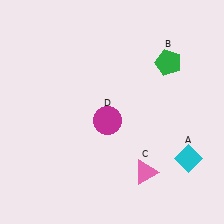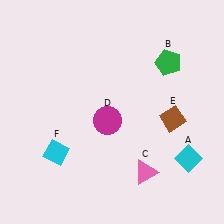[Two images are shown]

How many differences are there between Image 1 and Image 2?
There are 2 differences between the two images.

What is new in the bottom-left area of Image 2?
A cyan diamond (F) was added in the bottom-left area of Image 2.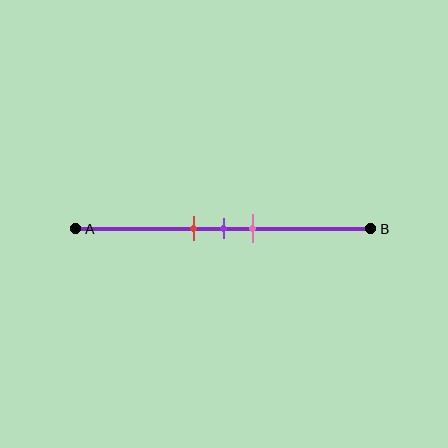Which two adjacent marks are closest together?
The red and purple marks are the closest adjacent pair.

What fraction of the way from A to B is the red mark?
The red mark is approximately 40% (0.4) of the way from A to B.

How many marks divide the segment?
There are 3 marks dividing the segment.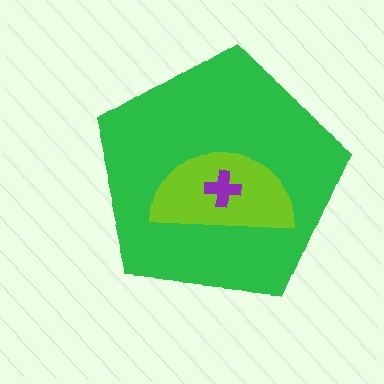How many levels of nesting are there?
3.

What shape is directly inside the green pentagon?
The lime semicircle.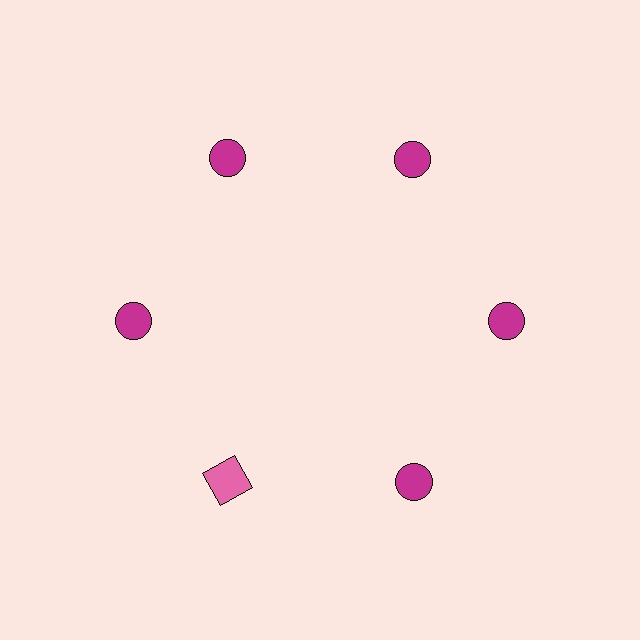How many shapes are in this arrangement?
There are 6 shapes arranged in a ring pattern.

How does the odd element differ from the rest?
It differs in both color (pink instead of magenta) and shape (square instead of circle).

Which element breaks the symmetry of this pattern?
The pink square at roughly the 7 o'clock position breaks the symmetry. All other shapes are magenta circles.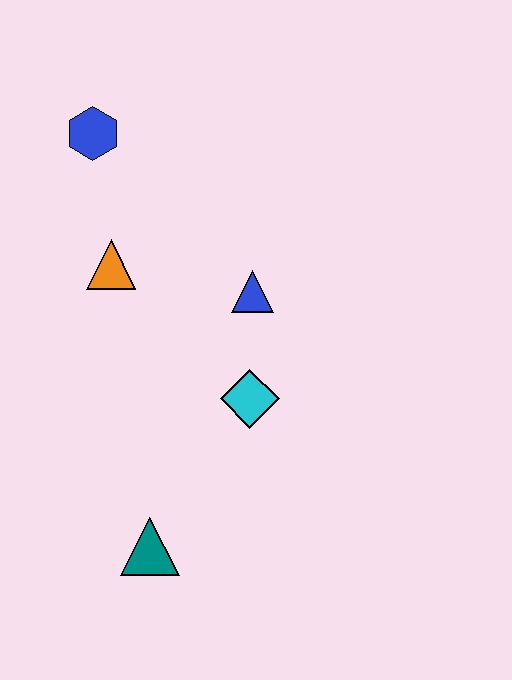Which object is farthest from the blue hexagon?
The teal triangle is farthest from the blue hexagon.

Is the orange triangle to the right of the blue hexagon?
Yes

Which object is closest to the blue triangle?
The cyan diamond is closest to the blue triangle.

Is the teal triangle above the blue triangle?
No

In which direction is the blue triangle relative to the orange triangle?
The blue triangle is to the right of the orange triangle.